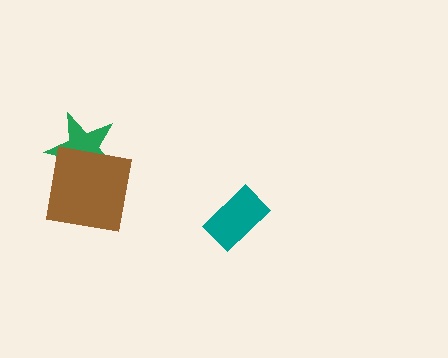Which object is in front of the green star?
The brown square is in front of the green star.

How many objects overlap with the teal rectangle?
0 objects overlap with the teal rectangle.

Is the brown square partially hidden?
No, no other shape covers it.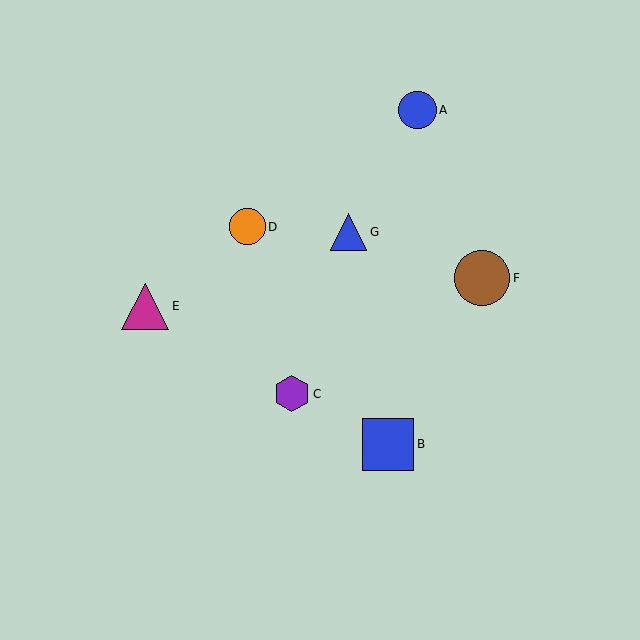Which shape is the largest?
The brown circle (labeled F) is the largest.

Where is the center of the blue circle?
The center of the blue circle is at (417, 110).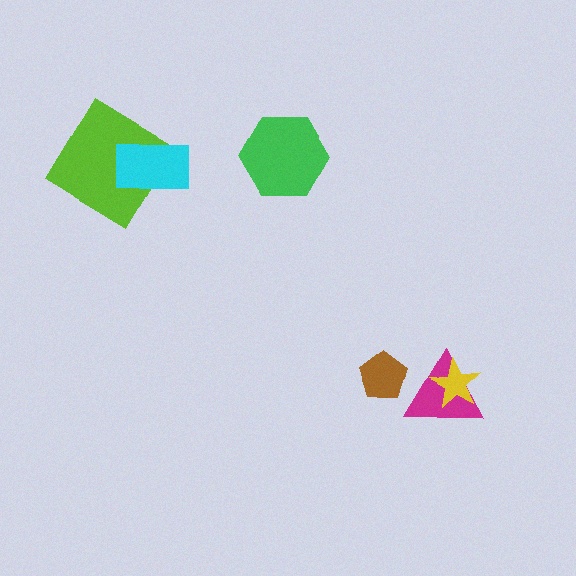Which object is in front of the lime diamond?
The cyan rectangle is in front of the lime diamond.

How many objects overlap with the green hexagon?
0 objects overlap with the green hexagon.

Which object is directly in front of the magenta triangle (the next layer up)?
The yellow star is directly in front of the magenta triangle.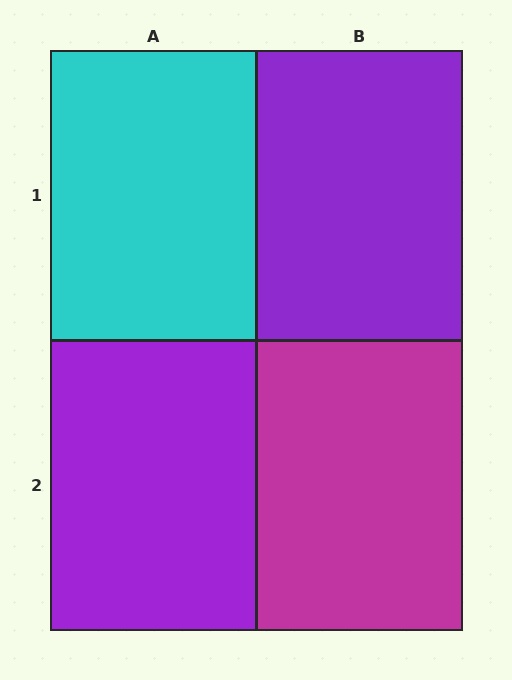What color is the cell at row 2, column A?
Purple.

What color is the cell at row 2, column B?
Magenta.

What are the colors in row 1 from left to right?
Cyan, purple.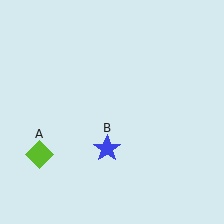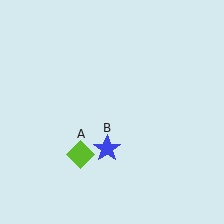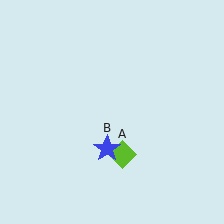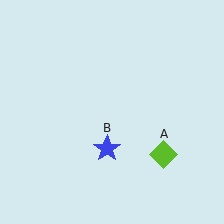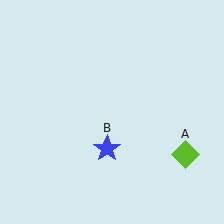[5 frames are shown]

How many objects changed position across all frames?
1 object changed position: lime diamond (object A).